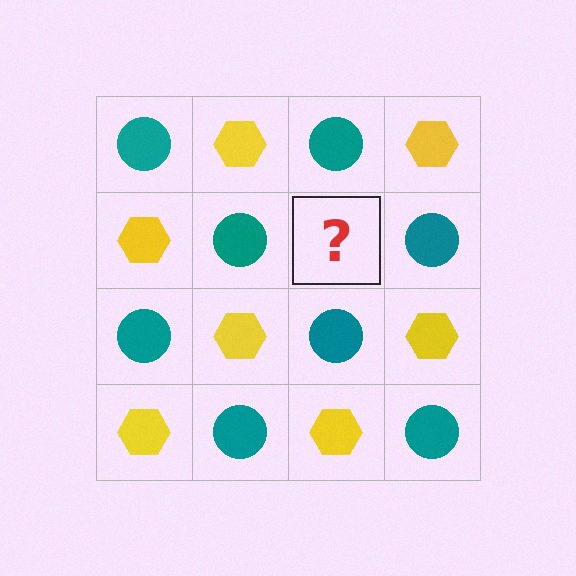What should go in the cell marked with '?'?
The missing cell should contain a yellow hexagon.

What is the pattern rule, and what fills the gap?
The rule is that it alternates teal circle and yellow hexagon in a checkerboard pattern. The gap should be filled with a yellow hexagon.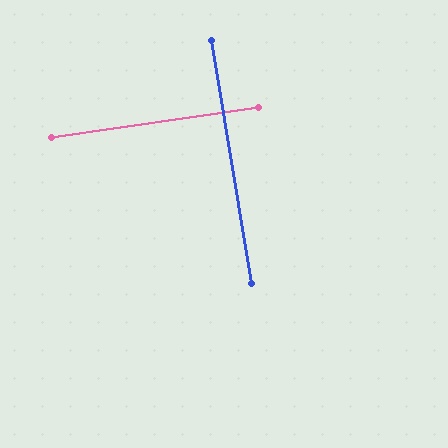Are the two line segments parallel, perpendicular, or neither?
Perpendicular — they meet at approximately 89°.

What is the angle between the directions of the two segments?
Approximately 89 degrees.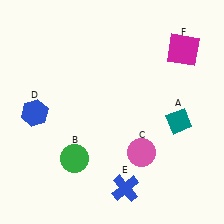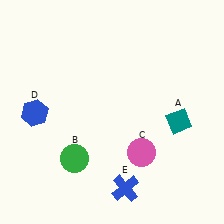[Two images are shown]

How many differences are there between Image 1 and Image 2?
There is 1 difference between the two images.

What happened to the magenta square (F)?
The magenta square (F) was removed in Image 2. It was in the top-right area of Image 1.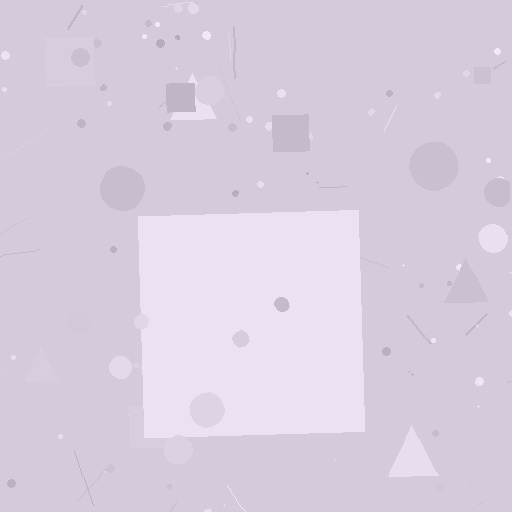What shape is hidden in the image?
A square is hidden in the image.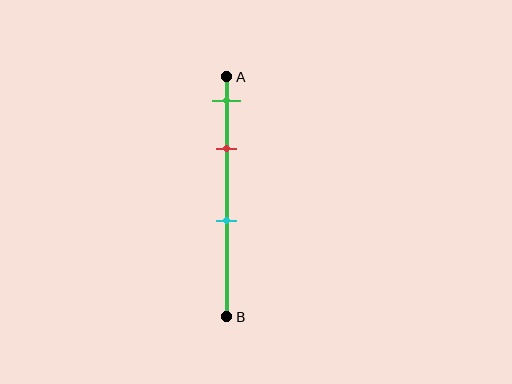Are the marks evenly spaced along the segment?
No, the marks are not evenly spaced.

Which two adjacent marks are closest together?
The green and red marks are the closest adjacent pair.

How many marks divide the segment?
There are 3 marks dividing the segment.